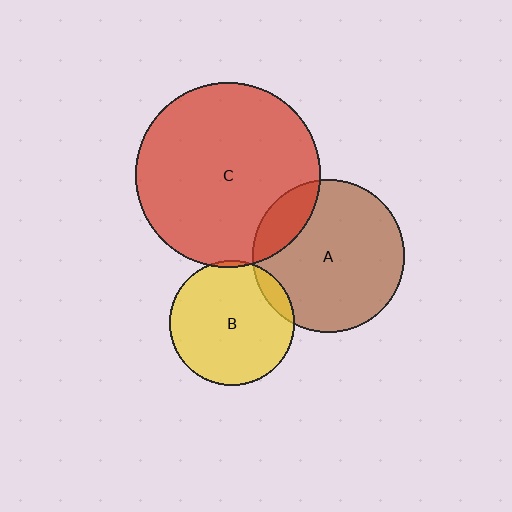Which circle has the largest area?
Circle C (red).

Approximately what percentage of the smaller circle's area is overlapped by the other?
Approximately 15%.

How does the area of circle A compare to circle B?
Approximately 1.5 times.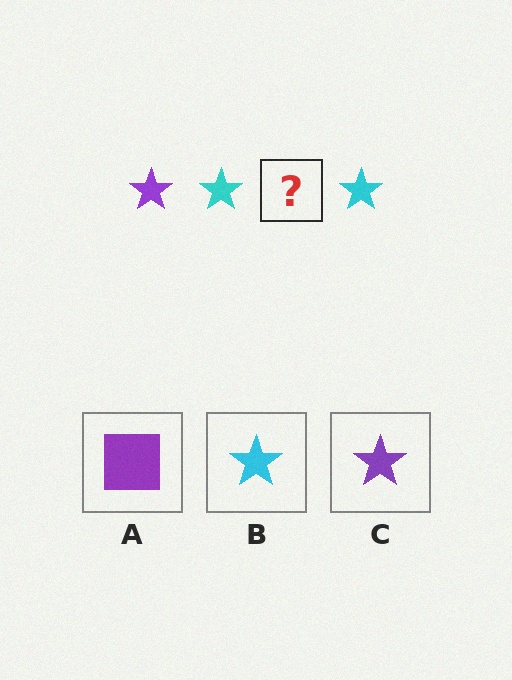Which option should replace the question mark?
Option C.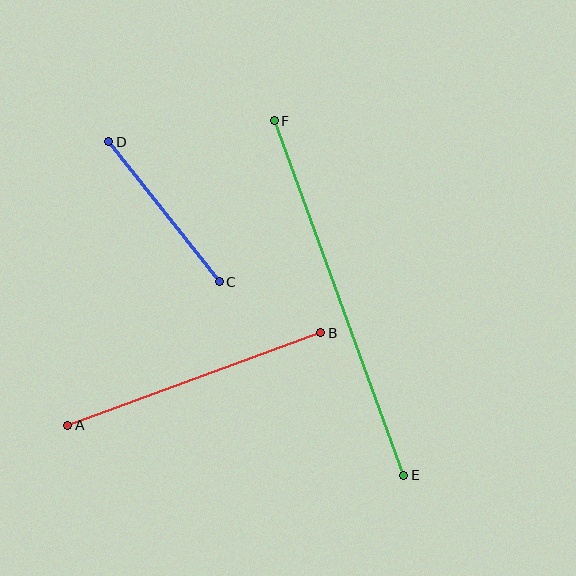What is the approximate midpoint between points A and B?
The midpoint is at approximately (194, 379) pixels.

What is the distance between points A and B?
The distance is approximately 270 pixels.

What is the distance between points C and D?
The distance is approximately 179 pixels.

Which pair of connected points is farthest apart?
Points E and F are farthest apart.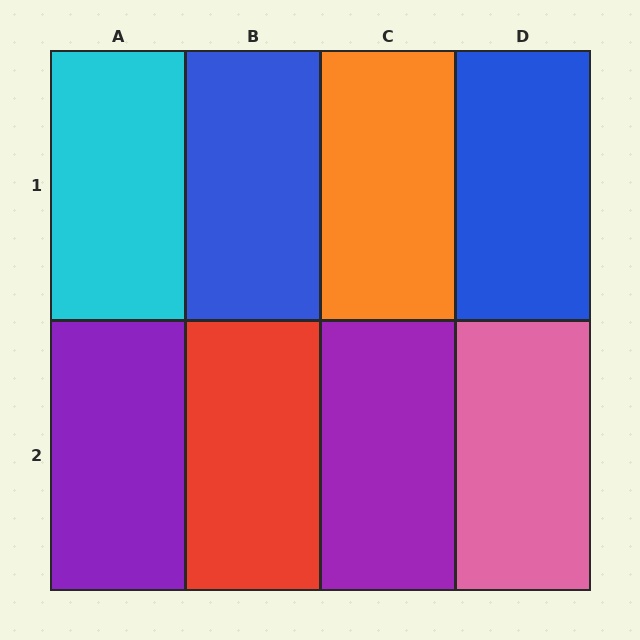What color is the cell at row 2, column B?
Red.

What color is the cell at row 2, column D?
Pink.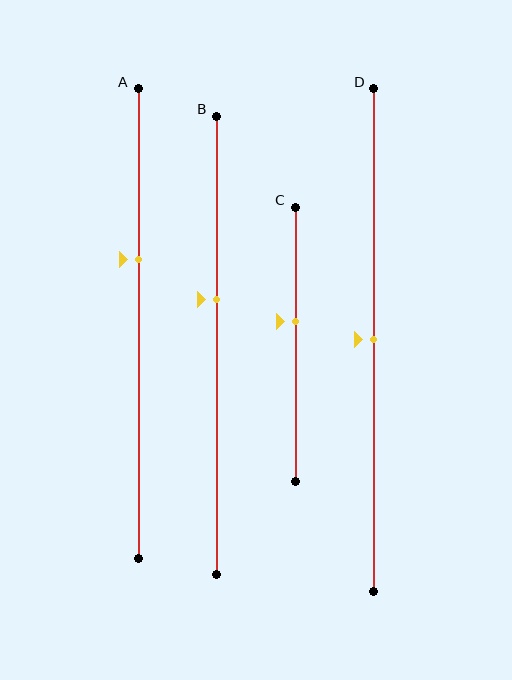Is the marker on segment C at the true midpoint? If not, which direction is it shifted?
No, the marker on segment C is shifted upward by about 8% of the segment length.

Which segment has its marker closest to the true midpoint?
Segment D has its marker closest to the true midpoint.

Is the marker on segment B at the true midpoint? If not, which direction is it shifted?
No, the marker on segment B is shifted upward by about 10% of the segment length.